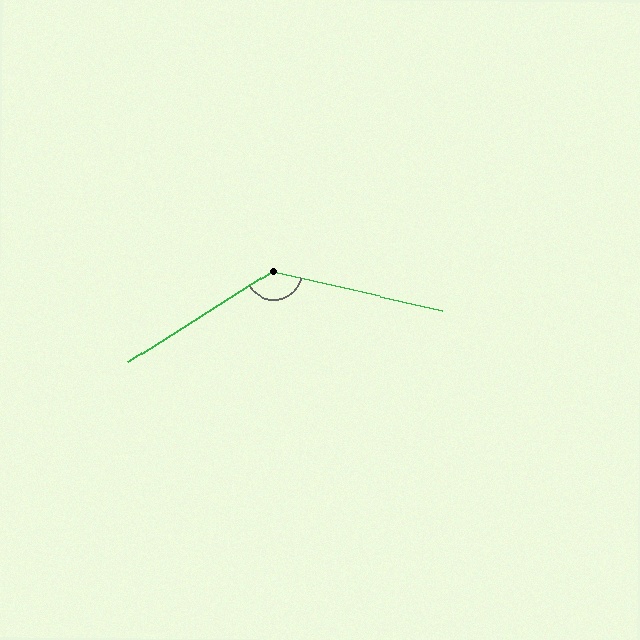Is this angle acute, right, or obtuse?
It is obtuse.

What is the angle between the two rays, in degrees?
Approximately 135 degrees.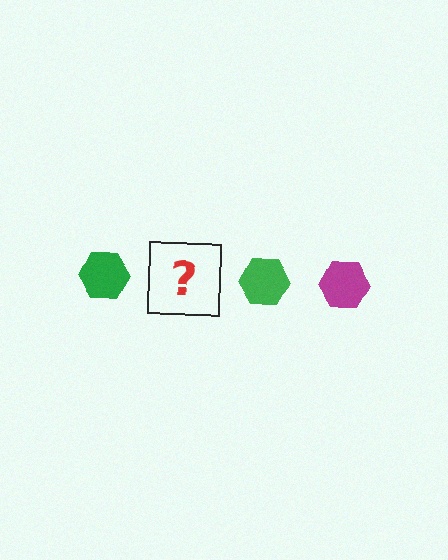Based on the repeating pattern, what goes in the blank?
The blank should be a magenta hexagon.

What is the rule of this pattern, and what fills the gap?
The rule is that the pattern cycles through green, magenta hexagons. The gap should be filled with a magenta hexagon.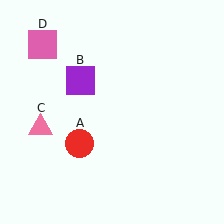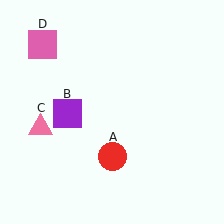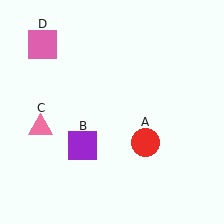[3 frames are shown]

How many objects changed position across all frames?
2 objects changed position: red circle (object A), purple square (object B).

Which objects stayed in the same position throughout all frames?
Pink triangle (object C) and pink square (object D) remained stationary.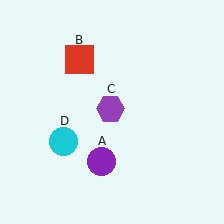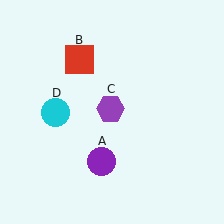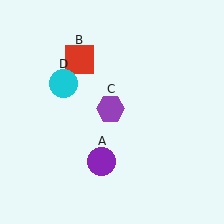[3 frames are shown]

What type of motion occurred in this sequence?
The cyan circle (object D) rotated clockwise around the center of the scene.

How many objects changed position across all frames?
1 object changed position: cyan circle (object D).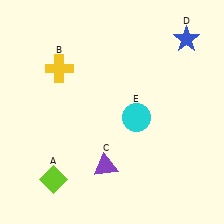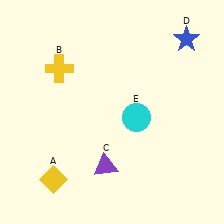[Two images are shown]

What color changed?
The diamond (A) changed from lime in Image 1 to yellow in Image 2.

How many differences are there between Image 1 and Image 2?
There is 1 difference between the two images.